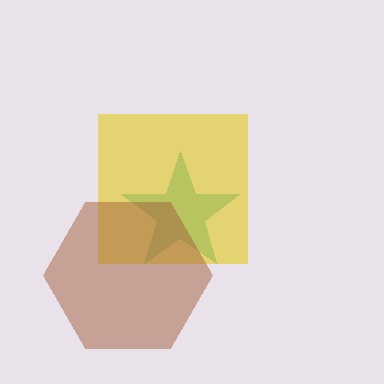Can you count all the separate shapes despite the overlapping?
Yes, there are 3 separate shapes.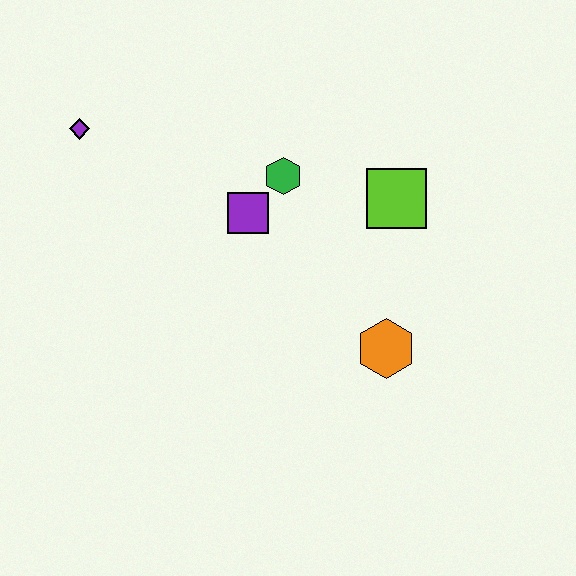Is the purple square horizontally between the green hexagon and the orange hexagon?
No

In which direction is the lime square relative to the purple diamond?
The lime square is to the right of the purple diamond.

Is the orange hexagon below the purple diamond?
Yes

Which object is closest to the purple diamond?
The purple square is closest to the purple diamond.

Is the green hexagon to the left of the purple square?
No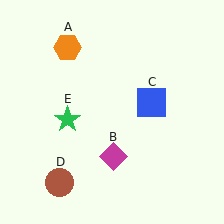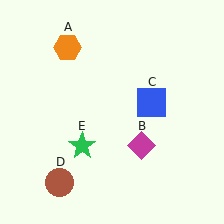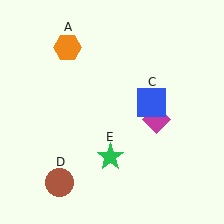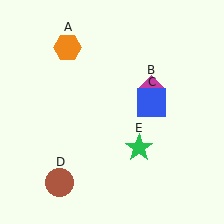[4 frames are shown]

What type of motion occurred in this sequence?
The magenta diamond (object B), green star (object E) rotated counterclockwise around the center of the scene.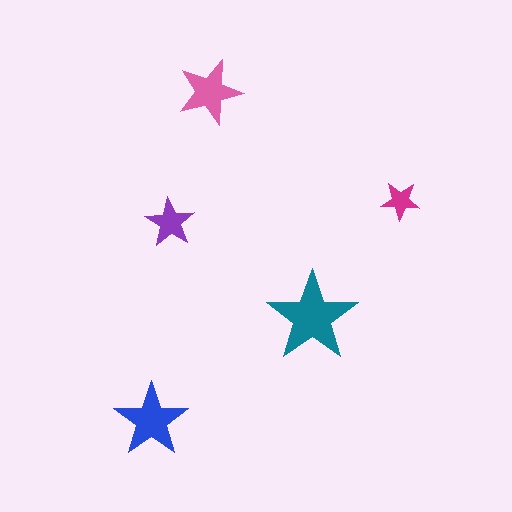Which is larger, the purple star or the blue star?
The blue one.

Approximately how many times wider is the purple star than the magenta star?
About 1.5 times wider.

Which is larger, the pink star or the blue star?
The blue one.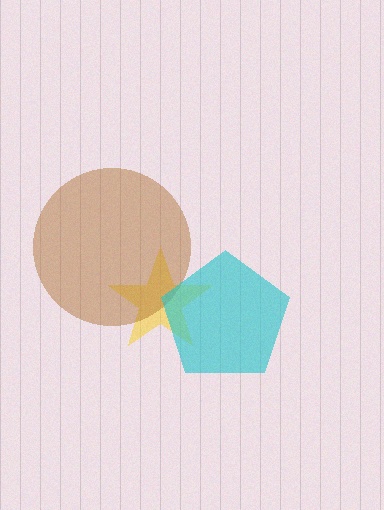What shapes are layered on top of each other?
The layered shapes are: a yellow star, a brown circle, a cyan pentagon.